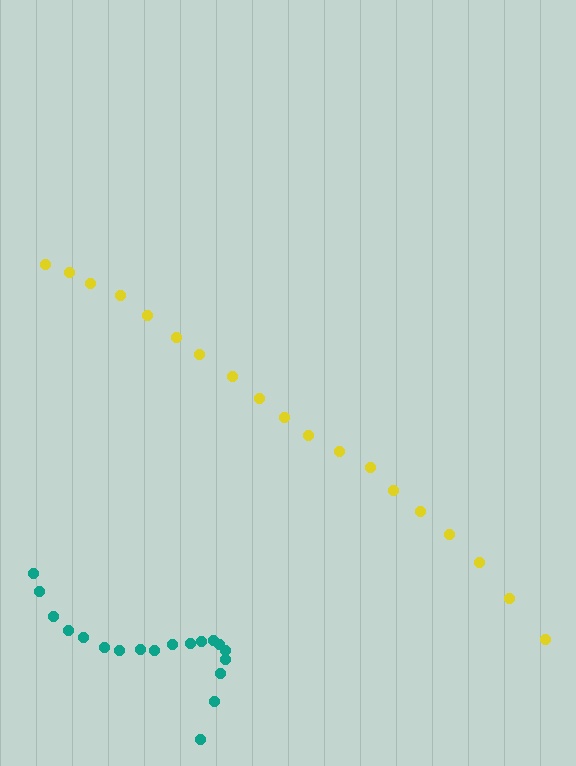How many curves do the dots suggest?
There are 2 distinct paths.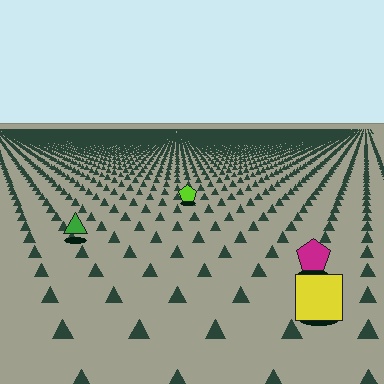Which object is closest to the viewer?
The yellow square is closest. The texture marks near it are larger and more spread out.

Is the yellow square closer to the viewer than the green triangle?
Yes. The yellow square is closer — you can tell from the texture gradient: the ground texture is coarser near it.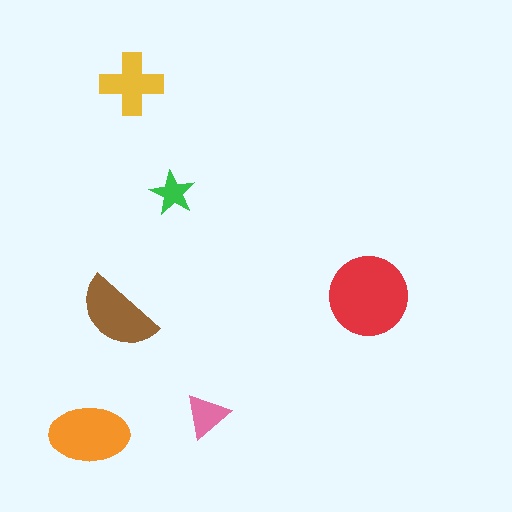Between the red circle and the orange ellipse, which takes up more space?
The red circle.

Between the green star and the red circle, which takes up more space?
The red circle.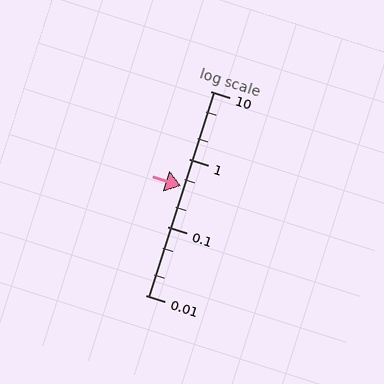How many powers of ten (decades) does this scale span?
The scale spans 3 decades, from 0.01 to 10.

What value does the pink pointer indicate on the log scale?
The pointer indicates approximately 0.4.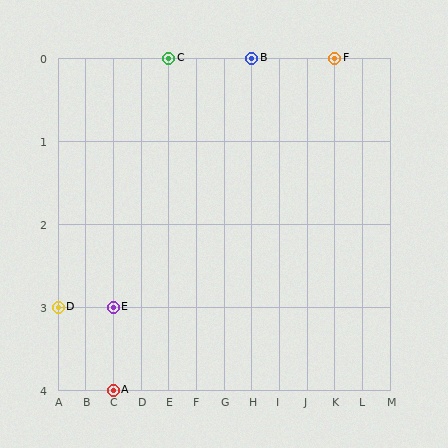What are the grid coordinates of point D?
Point D is at grid coordinates (A, 3).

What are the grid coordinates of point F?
Point F is at grid coordinates (K, 0).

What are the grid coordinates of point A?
Point A is at grid coordinates (C, 4).